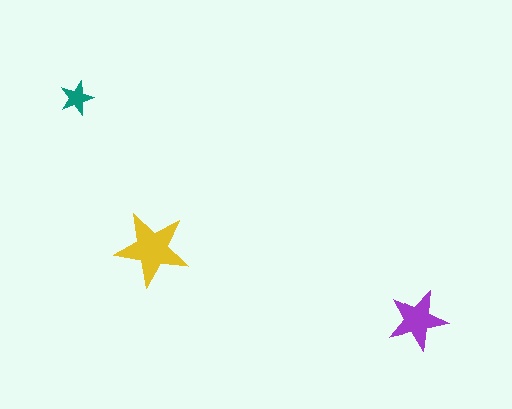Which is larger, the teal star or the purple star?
The purple one.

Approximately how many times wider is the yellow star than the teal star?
About 2 times wider.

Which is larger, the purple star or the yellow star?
The yellow one.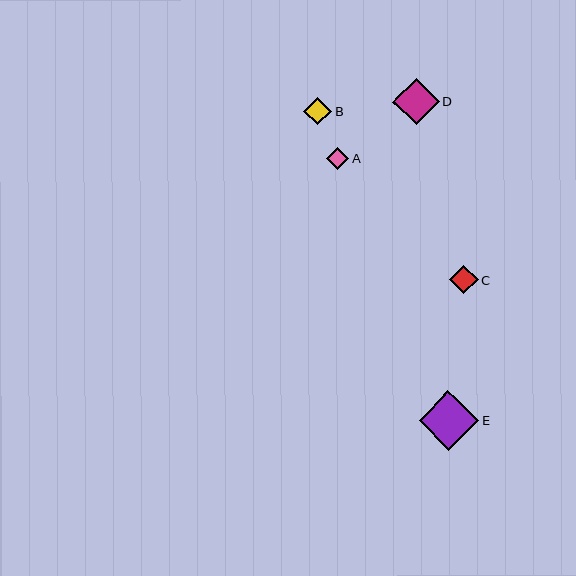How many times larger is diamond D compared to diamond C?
Diamond D is approximately 1.7 times the size of diamond C.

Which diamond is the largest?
Diamond E is the largest with a size of approximately 60 pixels.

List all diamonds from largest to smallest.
From largest to smallest: E, D, C, B, A.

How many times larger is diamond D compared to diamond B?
Diamond D is approximately 1.7 times the size of diamond B.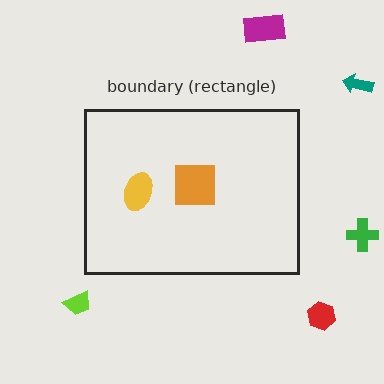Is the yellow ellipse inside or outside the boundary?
Inside.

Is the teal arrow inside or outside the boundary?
Outside.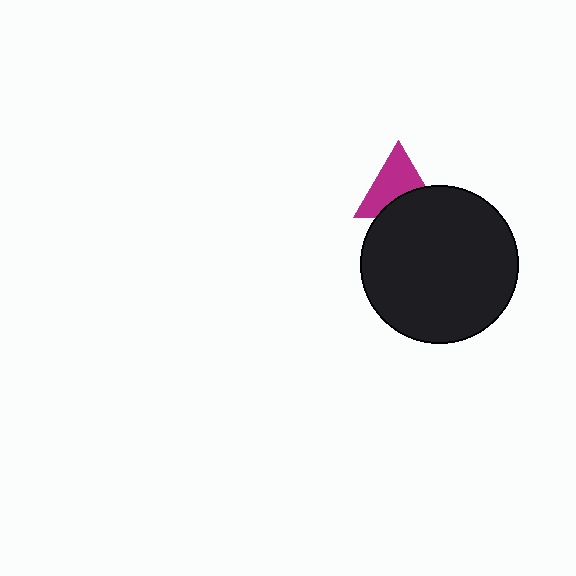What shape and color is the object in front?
The object in front is a black circle.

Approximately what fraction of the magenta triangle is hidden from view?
Roughly 37% of the magenta triangle is hidden behind the black circle.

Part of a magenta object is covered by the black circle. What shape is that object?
It is a triangle.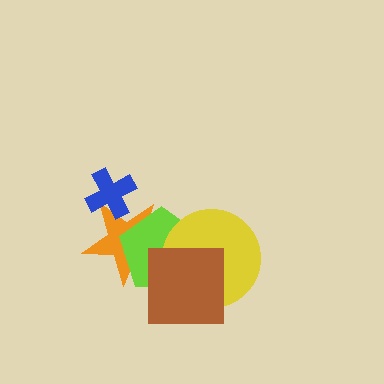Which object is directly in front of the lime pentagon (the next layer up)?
The yellow circle is directly in front of the lime pentagon.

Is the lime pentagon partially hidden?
Yes, it is partially covered by another shape.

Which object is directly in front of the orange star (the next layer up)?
The blue cross is directly in front of the orange star.